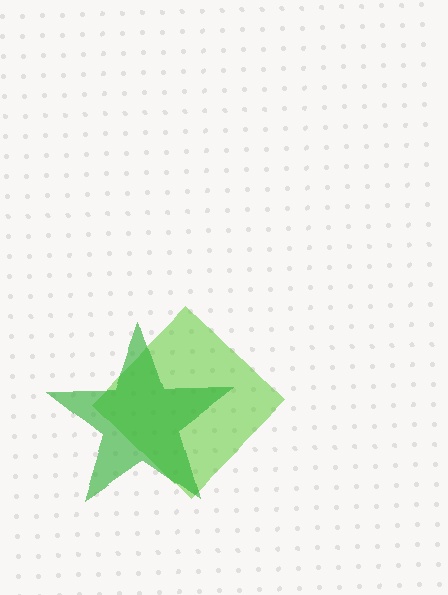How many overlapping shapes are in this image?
There are 2 overlapping shapes in the image.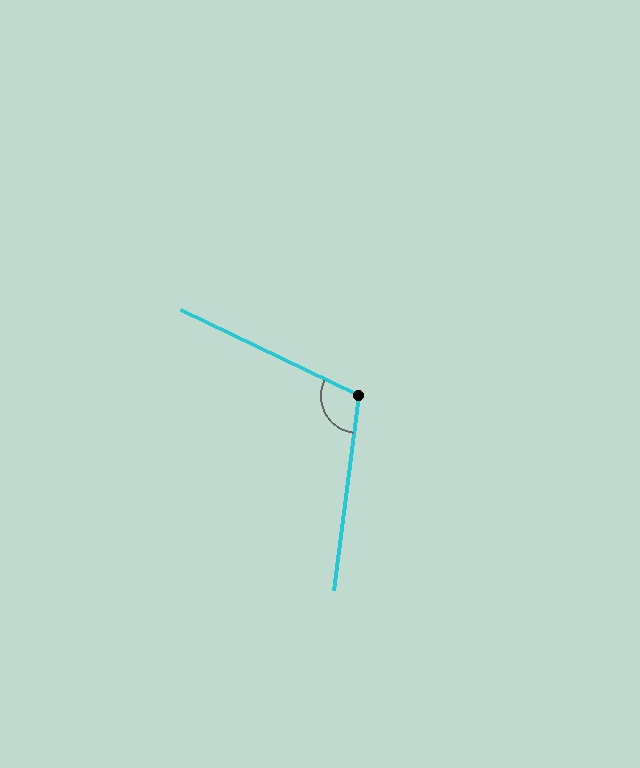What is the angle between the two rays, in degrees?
Approximately 109 degrees.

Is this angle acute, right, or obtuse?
It is obtuse.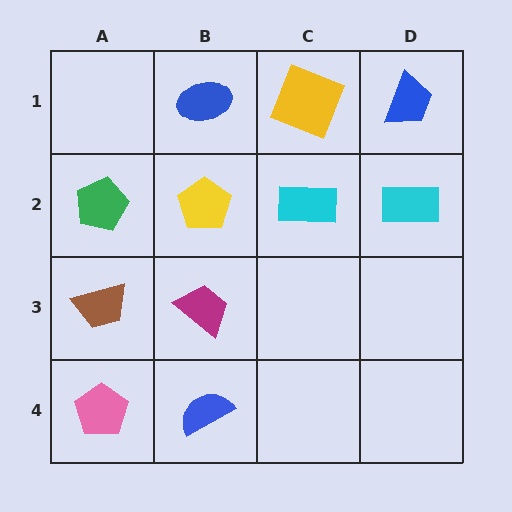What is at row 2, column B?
A yellow pentagon.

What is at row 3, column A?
A brown trapezoid.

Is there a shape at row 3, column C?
No, that cell is empty.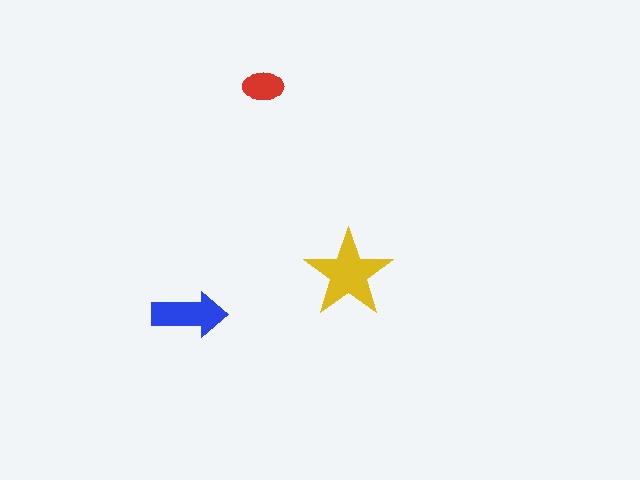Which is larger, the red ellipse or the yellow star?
The yellow star.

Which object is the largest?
The yellow star.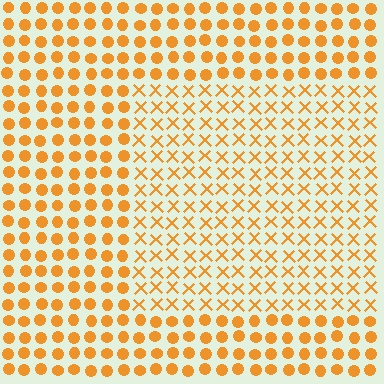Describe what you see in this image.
The image is filled with small orange elements arranged in a uniform grid. A rectangle-shaped region contains X marks, while the surrounding area contains circles. The boundary is defined purely by the change in element shape.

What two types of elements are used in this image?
The image uses X marks inside the rectangle region and circles outside it.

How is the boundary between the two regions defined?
The boundary is defined by a change in element shape: X marks inside vs. circles outside. All elements share the same color and spacing.